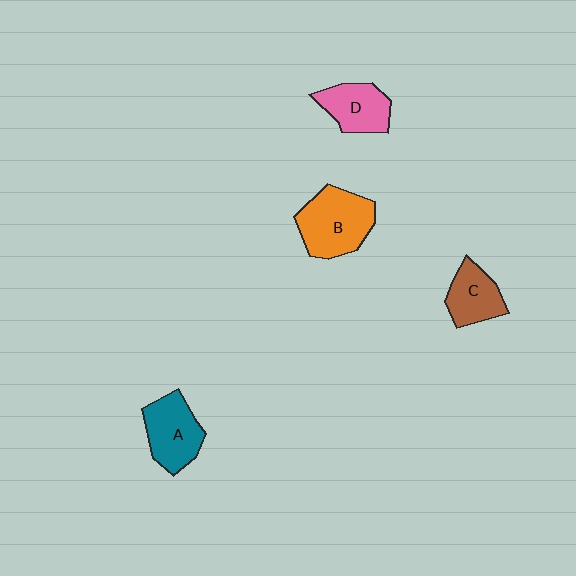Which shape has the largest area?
Shape B (orange).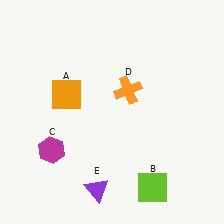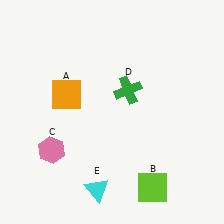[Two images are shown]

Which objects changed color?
C changed from magenta to pink. D changed from orange to green. E changed from purple to cyan.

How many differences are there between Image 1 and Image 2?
There are 3 differences between the two images.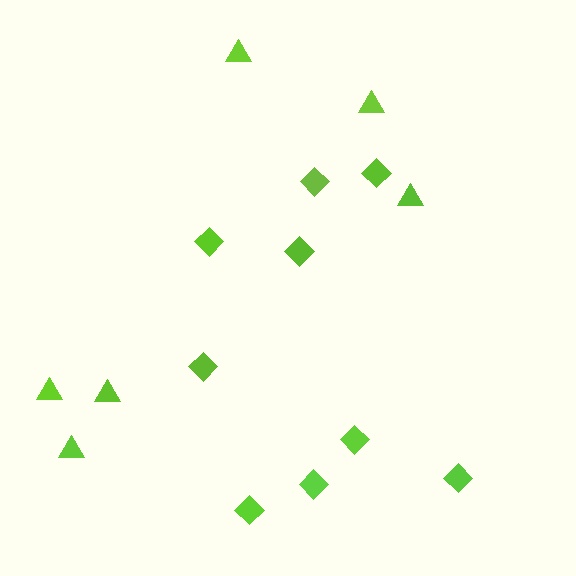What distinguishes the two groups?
There are 2 groups: one group of diamonds (9) and one group of triangles (6).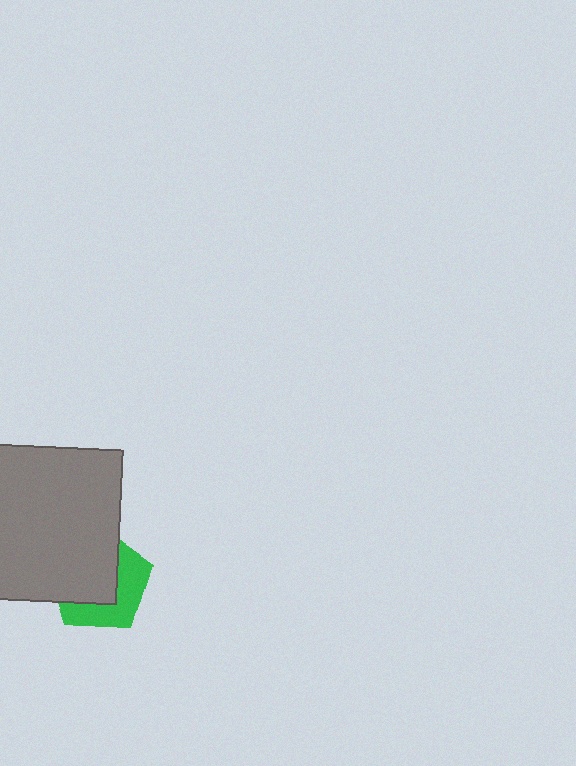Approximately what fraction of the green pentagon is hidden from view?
Roughly 58% of the green pentagon is hidden behind the gray square.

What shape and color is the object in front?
The object in front is a gray square.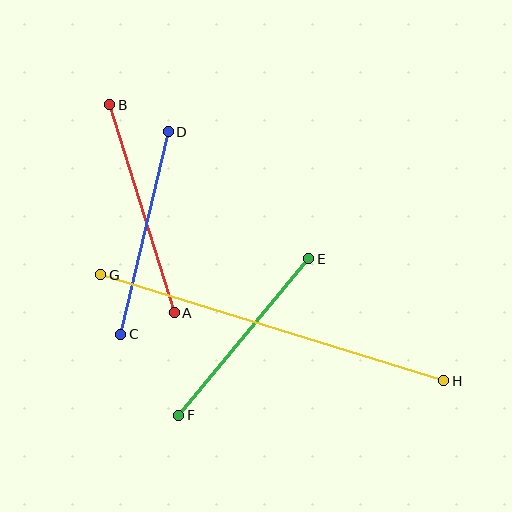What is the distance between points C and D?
The distance is approximately 208 pixels.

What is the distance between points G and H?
The distance is approximately 359 pixels.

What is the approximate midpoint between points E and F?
The midpoint is at approximately (244, 337) pixels.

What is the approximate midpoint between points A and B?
The midpoint is at approximately (142, 209) pixels.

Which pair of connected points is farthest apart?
Points G and H are farthest apart.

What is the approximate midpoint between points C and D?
The midpoint is at approximately (144, 233) pixels.